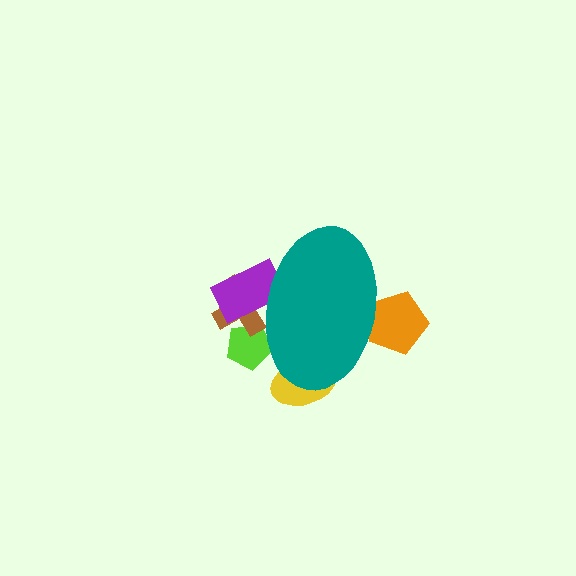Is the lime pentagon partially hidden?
Yes, the lime pentagon is partially hidden behind the teal ellipse.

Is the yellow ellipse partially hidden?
Yes, the yellow ellipse is partially hidden behind the teal ellipse.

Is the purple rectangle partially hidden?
Yes, the purple rectangle is partially hidden behind the teal ellipse.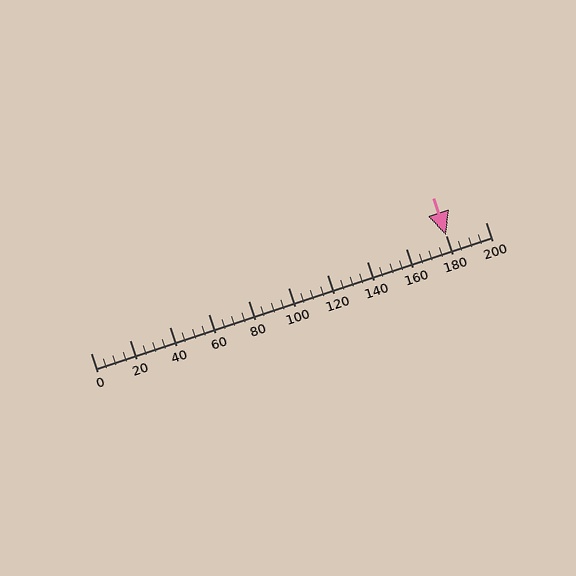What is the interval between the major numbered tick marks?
The major tick marks are spaced 20 units apart.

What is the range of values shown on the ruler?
The ruler shows values from 0 to 200.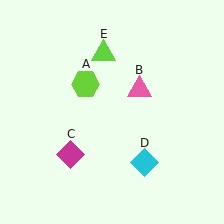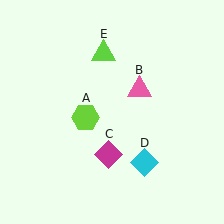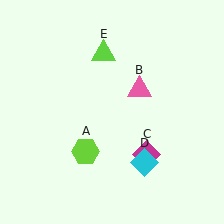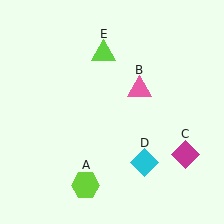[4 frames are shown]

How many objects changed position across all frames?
2 objects changed position: lime hexagon (object A), magenta diamond (object C).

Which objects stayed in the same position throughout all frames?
Pink triangle (object B) and cyan diamond (object D) and lime triangle (object E) remained stationary.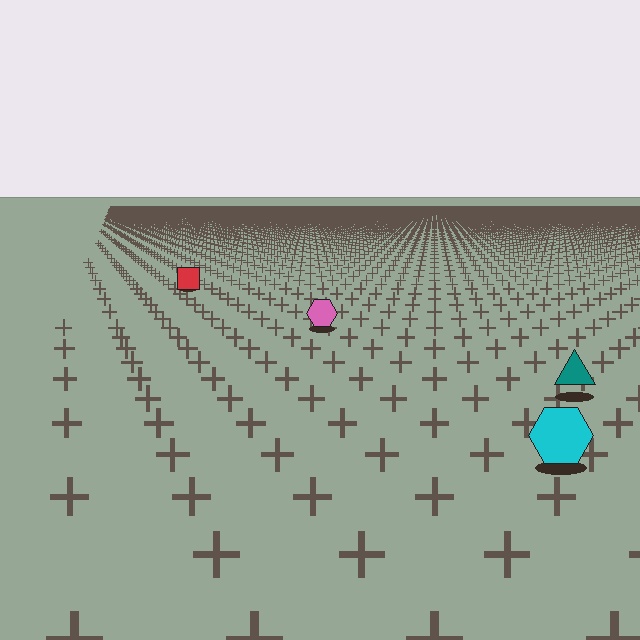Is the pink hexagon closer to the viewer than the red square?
Yes. The pink hexagon is closer — you can tell from the texture gradient: the ground texture is coarser near it.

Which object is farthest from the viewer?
The red square is farthest from the viewer. It appears smaller and the ground texture around it is denser.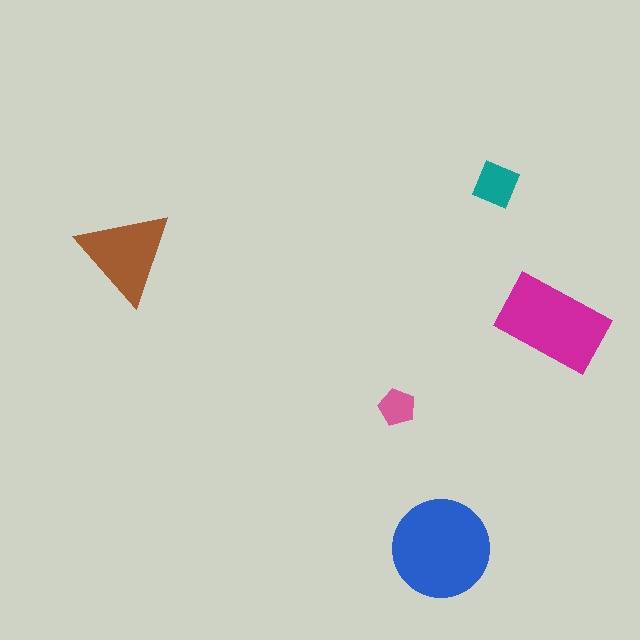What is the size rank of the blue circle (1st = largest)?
1st.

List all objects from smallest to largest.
The pink pentagon, the teal diamond, the brown triangle, the magenta rectangle, the blue circle.